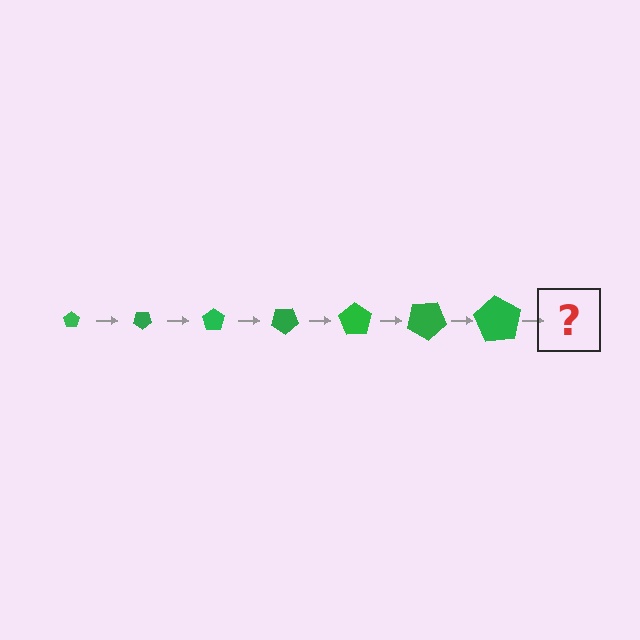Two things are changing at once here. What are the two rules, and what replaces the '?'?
The two rules are that the pentagon grows larger each step and it rotates 35 degrees each step. The '?' should be a pentagon, larger than the previous one and rotated 245 degrees from the start.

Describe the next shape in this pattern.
It should be a pentagon, larger than the previous one and rotated 245 degrees from the start.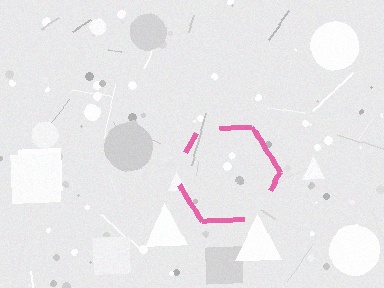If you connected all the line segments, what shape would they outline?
They would outline a hexagon.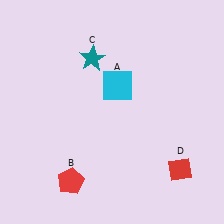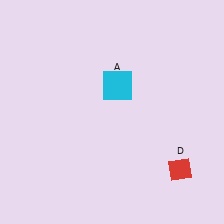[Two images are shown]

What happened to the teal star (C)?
The teal star (C) was removed in Image 2. It was in the top-left area of Image 1.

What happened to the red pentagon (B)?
The red pentagon (B) was removed in Image 2. It was in the bottom-left area of Image 1.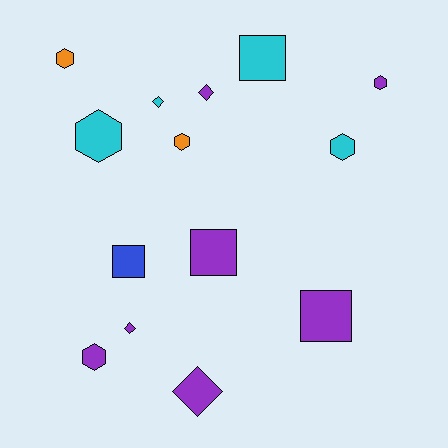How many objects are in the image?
There are 14 objects.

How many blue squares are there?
There is 1 blue square.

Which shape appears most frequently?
Hexagon, with 6 objects.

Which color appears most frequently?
Purple, with 7 objects.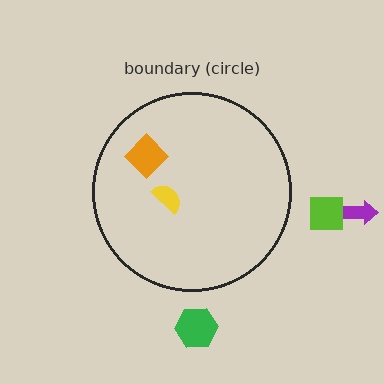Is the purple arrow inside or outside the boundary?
Outside.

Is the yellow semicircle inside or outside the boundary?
Inside.